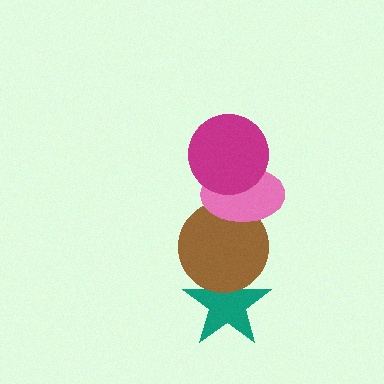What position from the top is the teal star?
The teal star is 4th from the top.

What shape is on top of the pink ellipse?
The magenta circle is on top of the pink ellipse.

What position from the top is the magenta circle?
The magenta circle is 1st from the top.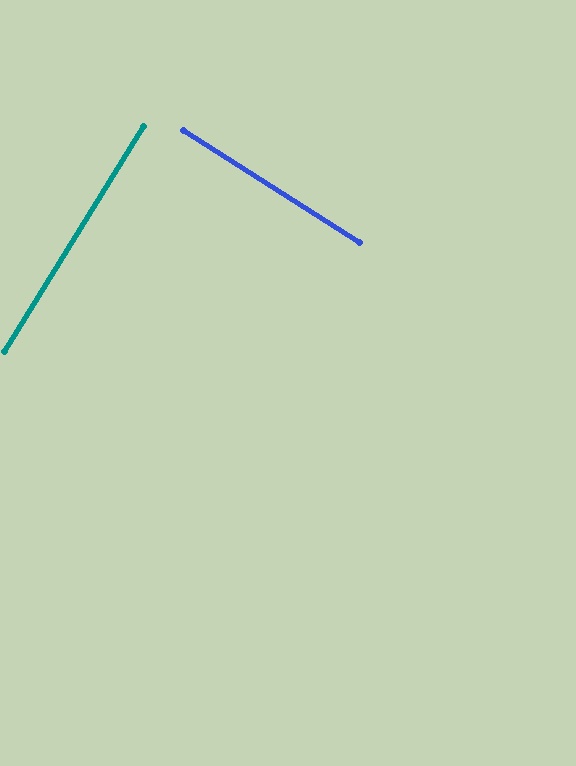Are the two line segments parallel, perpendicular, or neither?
Perpendicular — they meet at approximately 89°.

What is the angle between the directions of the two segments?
Approximately 89 degrees.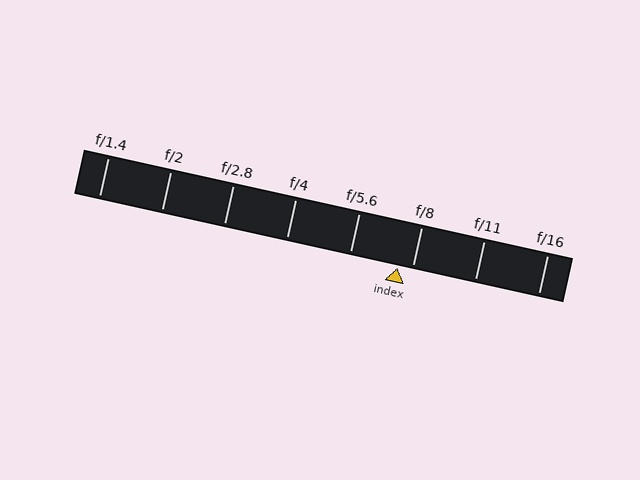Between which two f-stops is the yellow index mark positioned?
The index mark is between f/5.6 and f/8.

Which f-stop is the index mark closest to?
The index mark is closest to f/8.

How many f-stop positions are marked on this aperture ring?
There are 8 f-stop positions marked.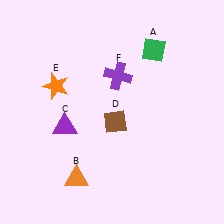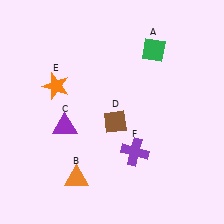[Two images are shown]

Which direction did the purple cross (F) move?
The purple cross (F) moved down.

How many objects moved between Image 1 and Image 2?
1 object moved between the two images.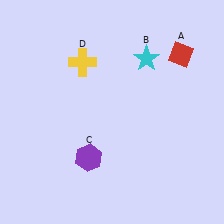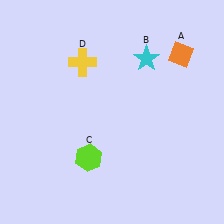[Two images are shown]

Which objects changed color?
A changed from red to orange. C changed from purple to lime.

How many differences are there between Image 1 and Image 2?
There are 2 differences between the two images.